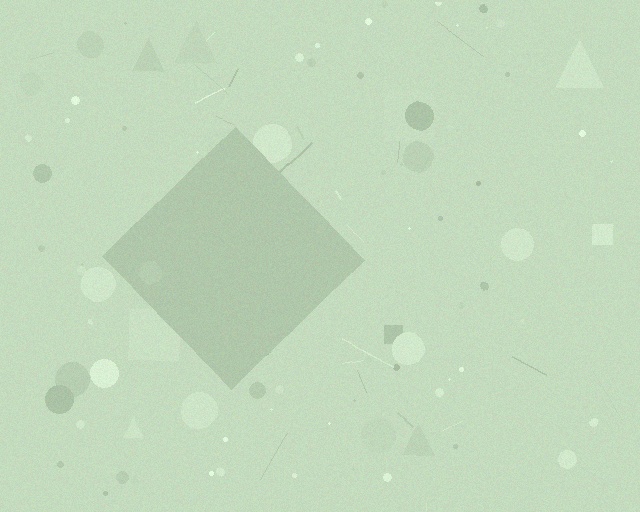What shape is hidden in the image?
A diamond is hidden in the image.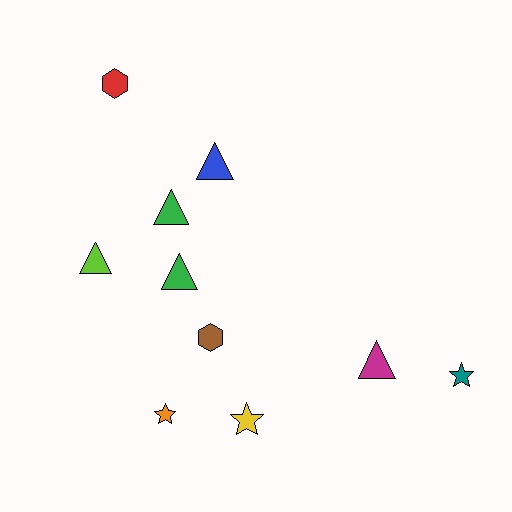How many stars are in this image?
There are 3 stars.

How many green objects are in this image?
There are 2 green objects.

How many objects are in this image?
There are 10 objects.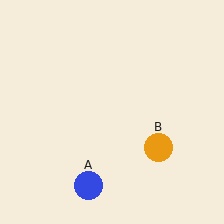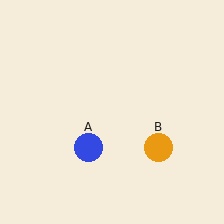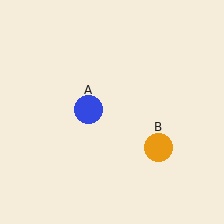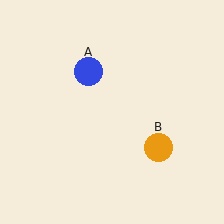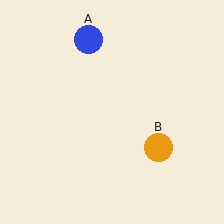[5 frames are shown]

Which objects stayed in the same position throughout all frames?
Orange circle (object B) remained stationary.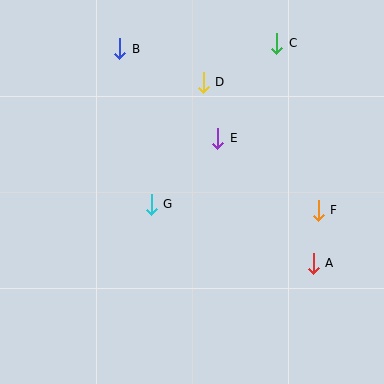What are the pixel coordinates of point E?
Point E is at (218, 138).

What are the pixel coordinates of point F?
Point F is at (318, 210).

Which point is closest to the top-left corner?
Point B is closest to the top-left corner.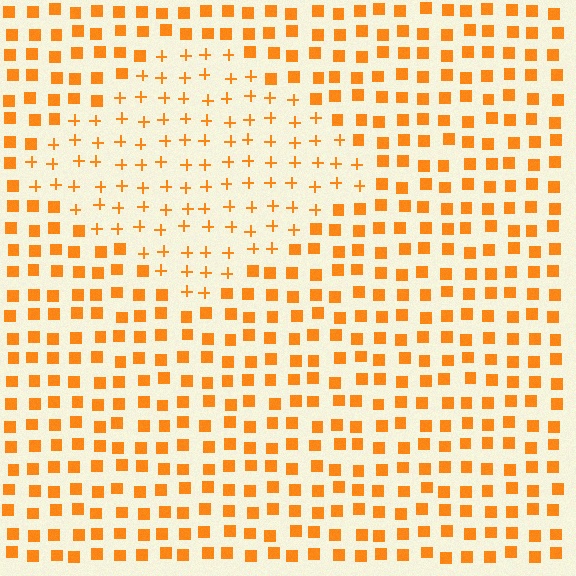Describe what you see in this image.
The image is filled with small orange elements arranged in a uniform grid. A diamond-shaped region contains plus signs, while the surrounding area contains squares. The boundary is defined purely by the change in element shape.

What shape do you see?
I see a diamond.